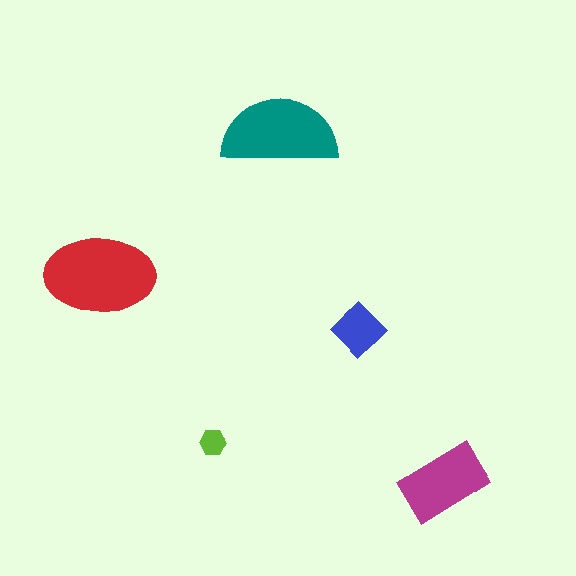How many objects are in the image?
There are 5 objects in the image.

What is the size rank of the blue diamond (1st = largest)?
4th.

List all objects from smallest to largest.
The lime hexagon, the blue diamond, the magenta rectangle, the teal semicircle, the red ellipse.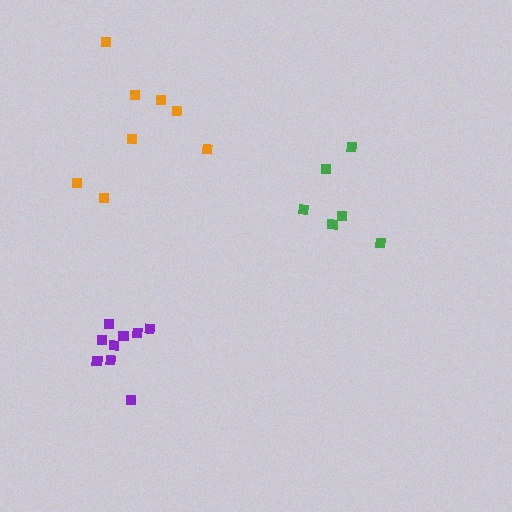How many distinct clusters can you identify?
There are 3 distinct clusters.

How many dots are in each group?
Group 1: 8 dots, Group 2: 6 dots, Group 3: 9 dots (23 total).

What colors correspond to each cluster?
The clusters are colored: orange, green, purple.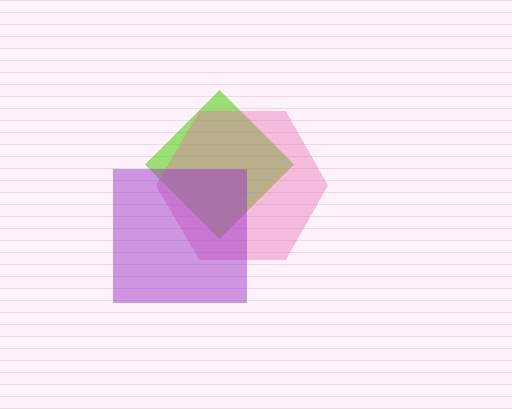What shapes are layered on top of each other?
The layered shapes are: a lime diamond, a pink hexagon, a purple square.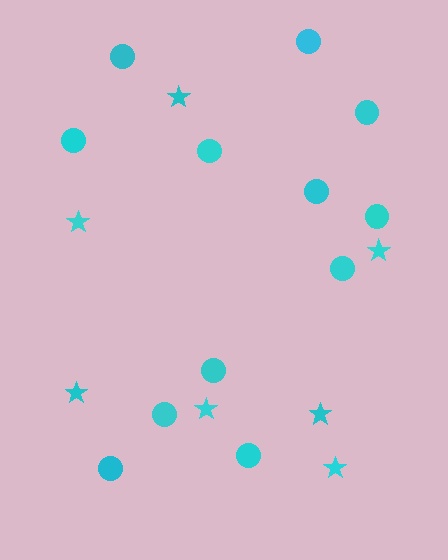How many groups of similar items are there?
There are 2 groups: one group of circles (12) and one group of stars (7).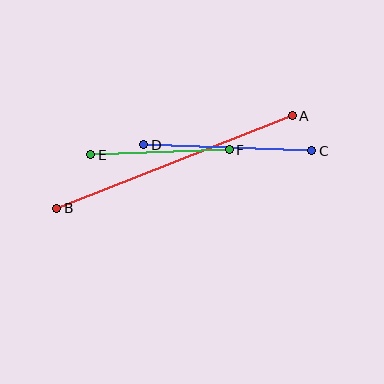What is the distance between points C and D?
The distance is approximately 168 pixels.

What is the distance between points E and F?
The distance is approximately 139 pixels.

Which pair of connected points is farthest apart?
Points A and B are farthest apart.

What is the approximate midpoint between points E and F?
The midpoint is at approximately (160, 152) pixels.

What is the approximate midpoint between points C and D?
The midpoint is at approximately (228, 148) pixels.